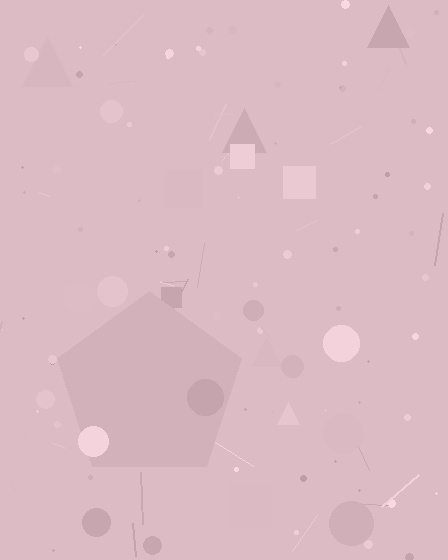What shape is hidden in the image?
A pentagon is hidden in the image.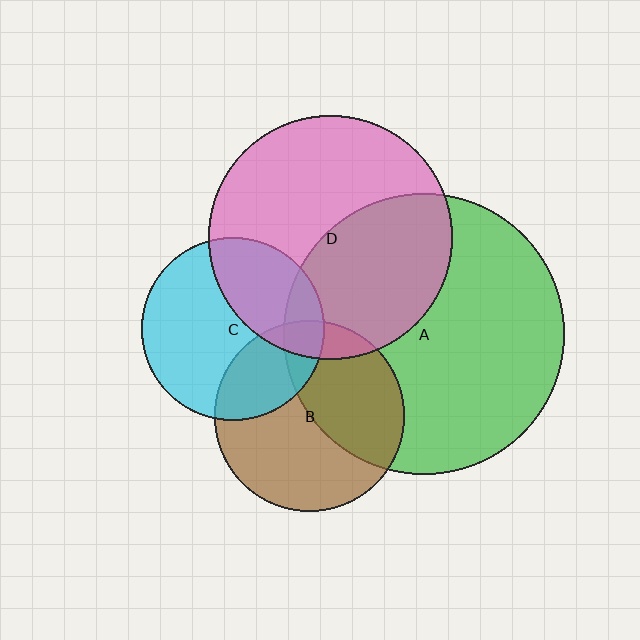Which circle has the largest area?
Circle A (green).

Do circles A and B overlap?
Yes.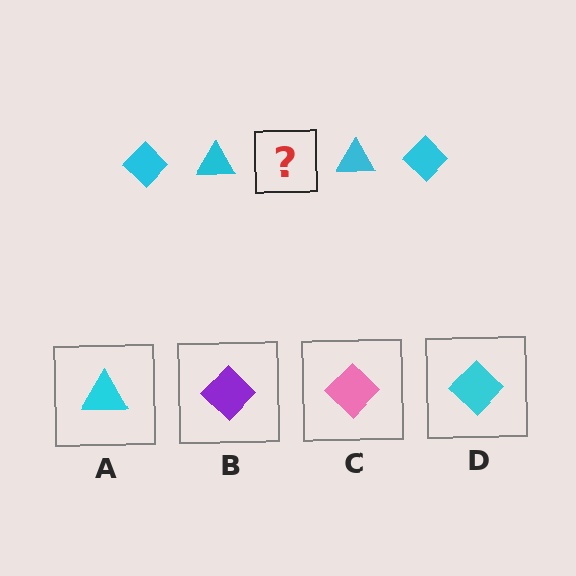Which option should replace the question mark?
Option D.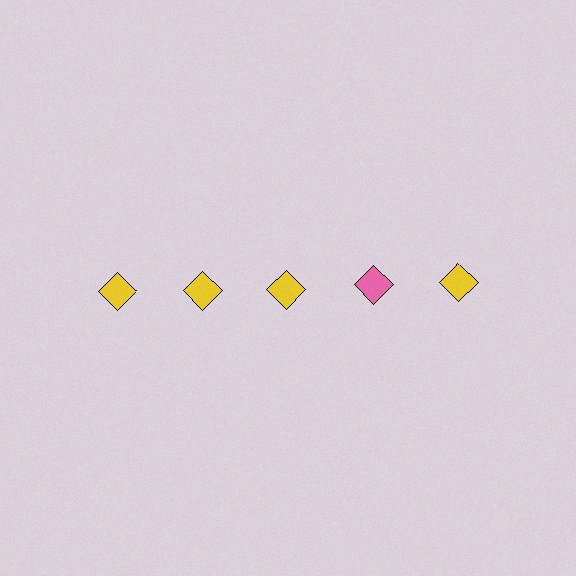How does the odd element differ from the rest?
It has a different color: pink instead of yellow.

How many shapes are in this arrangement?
There are 5 shapes arranged in a grid pattern.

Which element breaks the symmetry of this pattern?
The pink diamond in the top row, second from right column breaks the symmetry. All other shapes are yellow diamonds.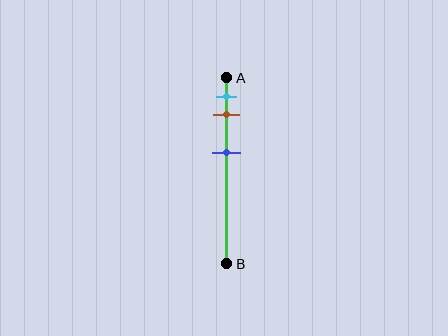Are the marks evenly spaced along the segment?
No, the marks are not evenly spaced.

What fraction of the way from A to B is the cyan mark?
The cyan mark is approximately 10% (0.1) of the way from A to B.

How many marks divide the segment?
There are 3 marks dividing the segment.